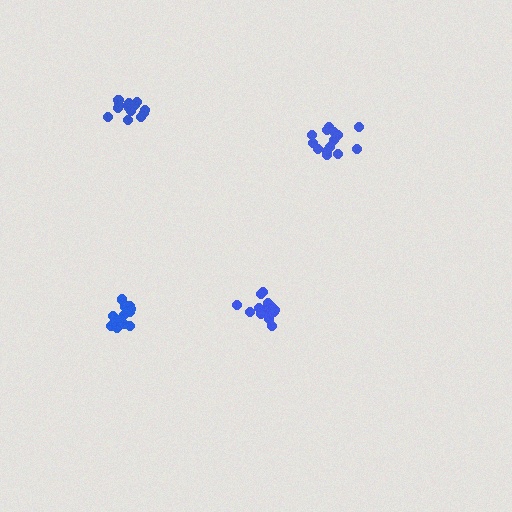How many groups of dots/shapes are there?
There are 4 groups.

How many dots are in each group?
Group 1: 14 dots, Group 2: 14 dots, Group 3: 16 dots, Group 4: 17 dots (61 total).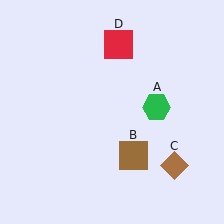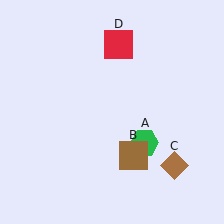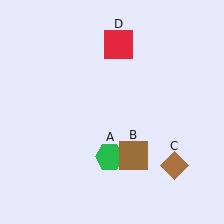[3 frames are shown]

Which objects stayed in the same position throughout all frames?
Brown square (object B) and brown diamond (object C) and red square (object D) remained stationary.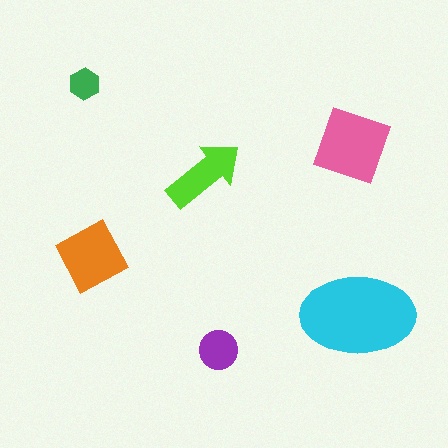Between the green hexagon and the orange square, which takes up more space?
The orange square.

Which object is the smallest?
The green hexagon.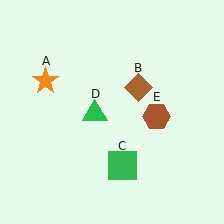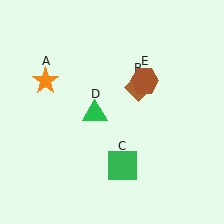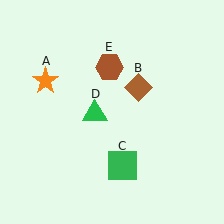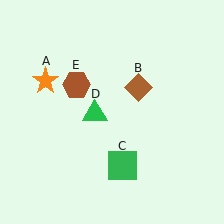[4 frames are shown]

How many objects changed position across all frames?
1 object changed position: brown hexagon (object E).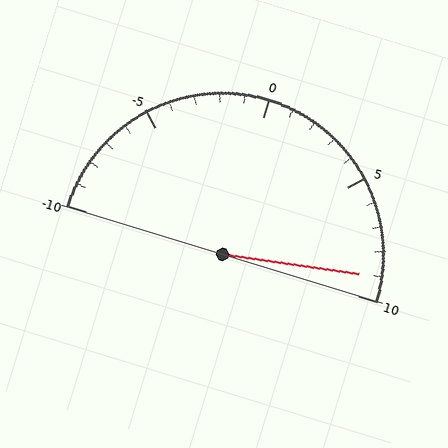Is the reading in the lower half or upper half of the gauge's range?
The reading is in the upper half of the range (-10 to 10).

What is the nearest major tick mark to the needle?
The nearest major tick mark is 10.